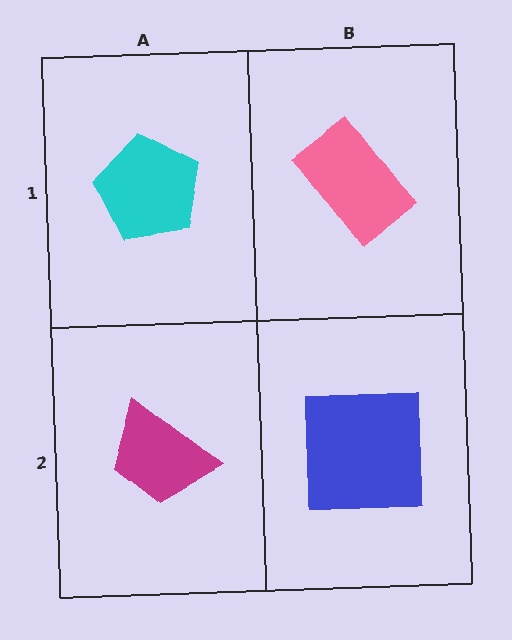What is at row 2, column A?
A magenta trapezoid.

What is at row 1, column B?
A pink rectangle.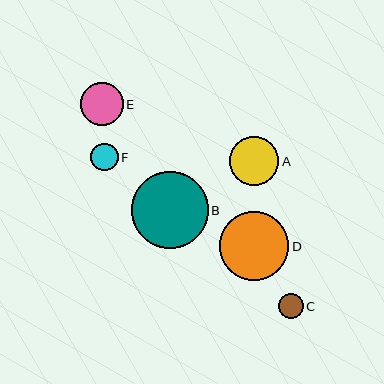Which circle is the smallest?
Circle C is the smallest with a size of approximately 25 pixels.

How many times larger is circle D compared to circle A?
Circle D is approximately 1.4 times the size of circle A.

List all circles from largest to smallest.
From largest to smallest: B, D, A, E, F, C.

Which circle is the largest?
Circle B is the largest with a size of approximately 77 pixels.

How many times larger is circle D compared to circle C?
Circle D is approximately 2.7 times the size of circle C.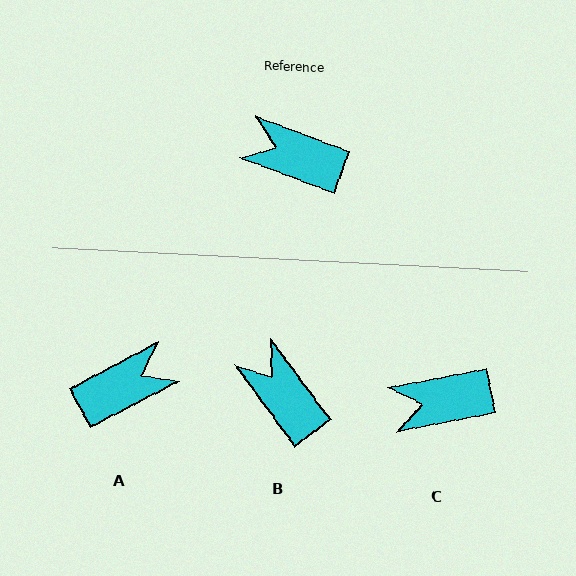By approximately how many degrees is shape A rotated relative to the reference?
Approximately 132 degrees clockwise.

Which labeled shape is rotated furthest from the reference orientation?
A, about 132 degrees away.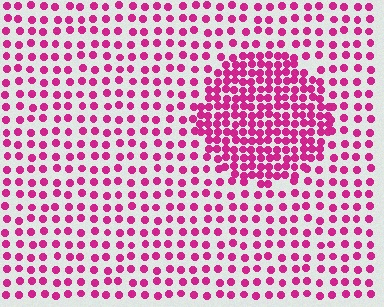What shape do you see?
I see a circle.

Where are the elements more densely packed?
The elements are more densely packed inside the circle boundary.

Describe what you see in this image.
The image contains small magenta elements arranged at two different densities. A circle-shaped region is visible where the elements are more densely packed than the surrounding area.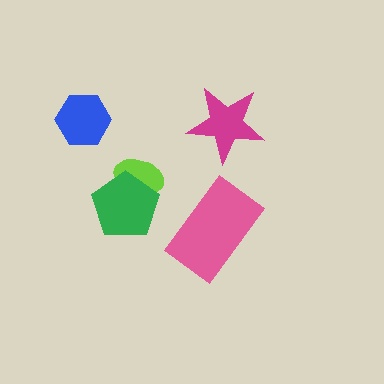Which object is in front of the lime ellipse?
The green pentagon is in front of the lime ellipse.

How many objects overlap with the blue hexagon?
0 objects overlap with the blue hexagon.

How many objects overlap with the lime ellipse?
1 object overlaps with the lime ellipse.